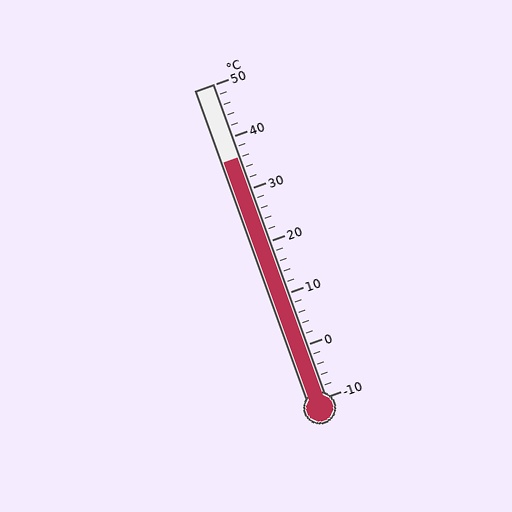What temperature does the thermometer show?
The thermometer shows approximately 36°C.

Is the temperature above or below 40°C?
The temperature is below 40°C.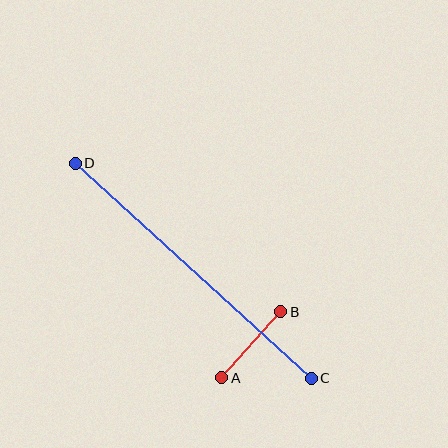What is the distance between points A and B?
The distance is approximately 89 pixels.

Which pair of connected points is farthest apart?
Points C and D are farthest apart.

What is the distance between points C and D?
The distance is approximately 319 pixels.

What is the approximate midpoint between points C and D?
The midpoint is at approximately (193, 271) pixels.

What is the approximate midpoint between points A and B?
The midpoint is at approximately (251, 345) pixels.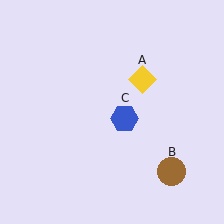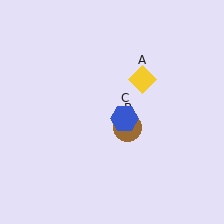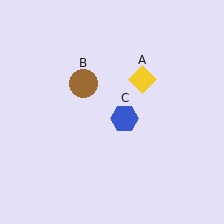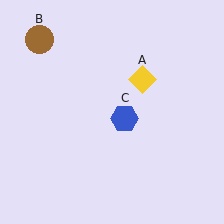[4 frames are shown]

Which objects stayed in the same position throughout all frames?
Yellow diamond (object A) and blue hexagon (object C) remained stationary.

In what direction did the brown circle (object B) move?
The brown circle (object B) moved up and to the left.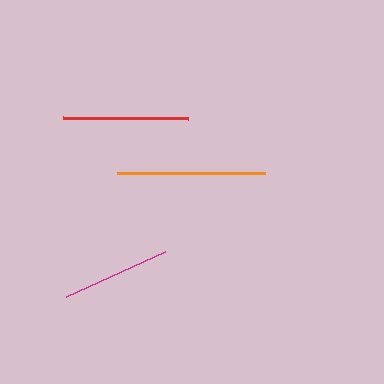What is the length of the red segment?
The red segment is approximately 125 pixels long.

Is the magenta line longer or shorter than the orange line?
The orange line is longer than the magenta line.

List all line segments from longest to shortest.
From longest to shortest: orange, red, magenta.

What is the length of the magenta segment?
The magenta segment is approximately 108 pixels long.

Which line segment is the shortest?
The magenta line is the shortest at approximately 108 pixels.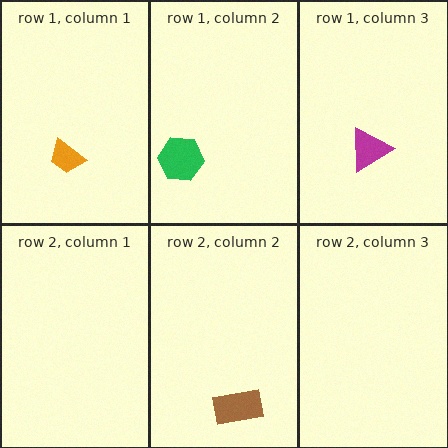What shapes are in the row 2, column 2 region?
The brown rectangle.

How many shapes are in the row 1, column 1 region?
1.